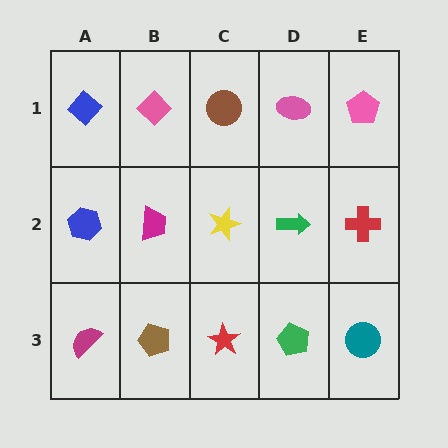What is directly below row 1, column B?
A magenta trapezoid.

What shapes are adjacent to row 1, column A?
A blue hexagon (row 2, column A), a pink diamond (row 1, column B).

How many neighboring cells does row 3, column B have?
3.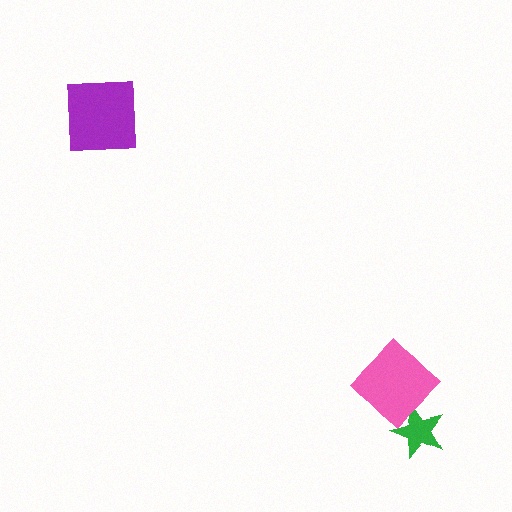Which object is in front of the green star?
The pink diamond is in front of the green star.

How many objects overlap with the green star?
1 object overlaps with the green star.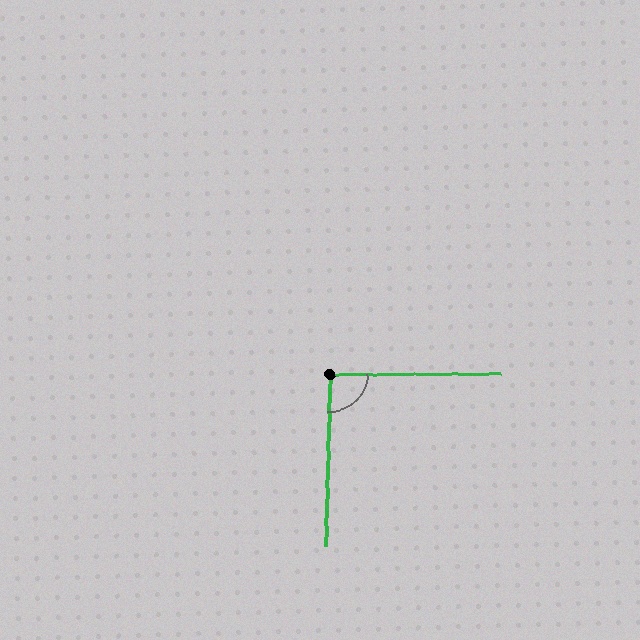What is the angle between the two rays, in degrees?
Approximately 91 degrees.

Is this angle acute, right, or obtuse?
It is approximately a right angle.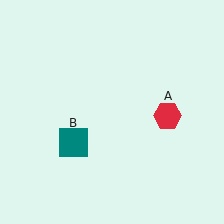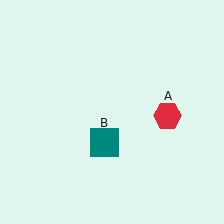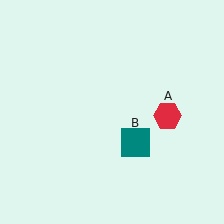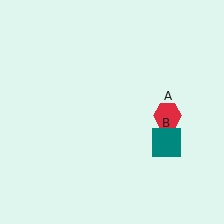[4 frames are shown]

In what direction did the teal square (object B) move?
The teal square (object B) moved right.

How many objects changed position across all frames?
1 object changed position: teal square (object B).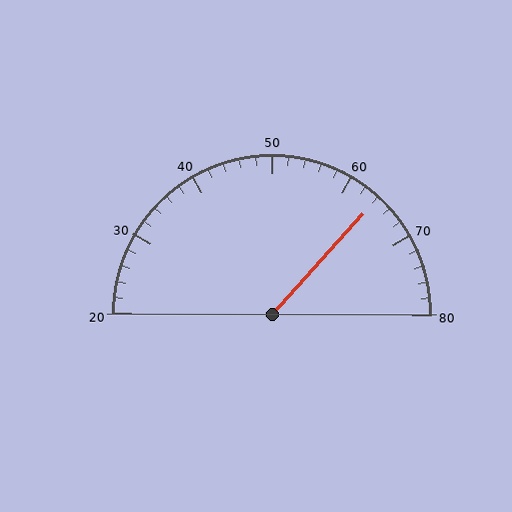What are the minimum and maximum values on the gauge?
The gauge ranges from 20 to 80.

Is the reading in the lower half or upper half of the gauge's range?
The reading is in the upper half of the range (20 to 80).